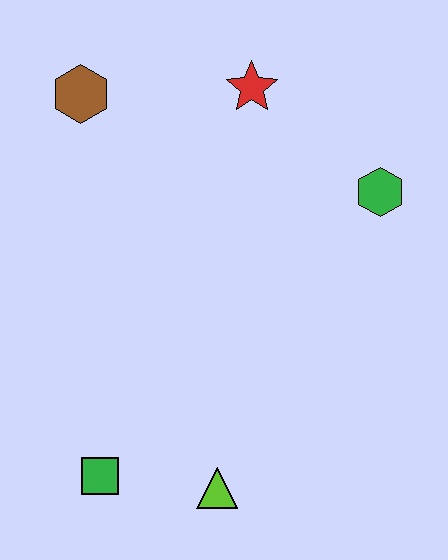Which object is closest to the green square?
The lime triangle is closest to the green square.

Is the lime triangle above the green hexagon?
No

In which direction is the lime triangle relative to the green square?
The lime triangle is to the right of the green square.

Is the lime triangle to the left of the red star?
Yes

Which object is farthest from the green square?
The red star is farthest from the green square.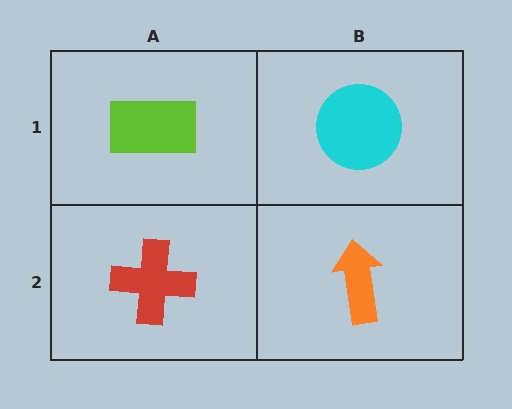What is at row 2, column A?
A red cross.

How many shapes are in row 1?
2 shapes.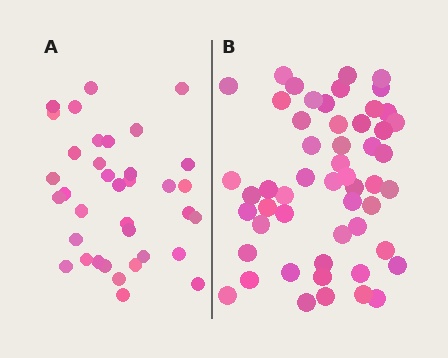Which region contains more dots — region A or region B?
Region B (the right region) has more dots.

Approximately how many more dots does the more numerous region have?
Region B has approximately 15 more dots than region A.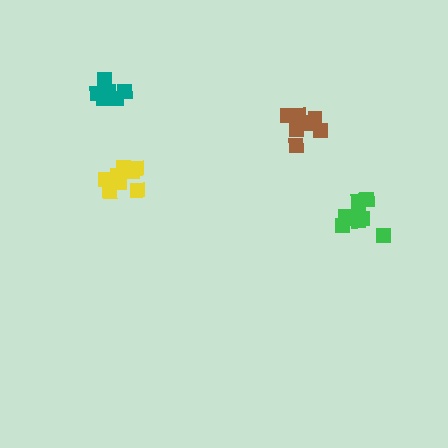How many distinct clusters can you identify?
There are 4 distinct clusters.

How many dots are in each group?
Group 1: 8 dots, Group 2: 8 dots, Group 3: 6 dots, Group 4: 10 dots (32 total).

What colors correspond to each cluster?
The clusters are colored: yellow, brown, teal, green.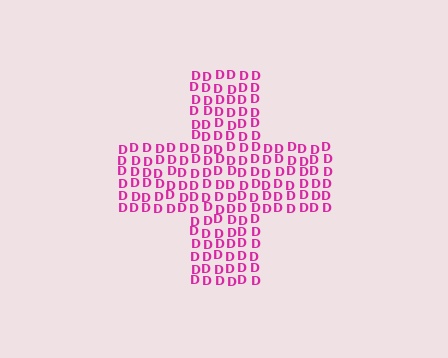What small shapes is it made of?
It is made of small letter D's.